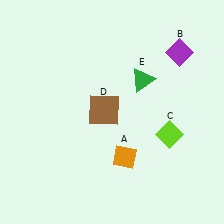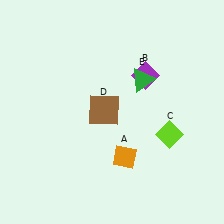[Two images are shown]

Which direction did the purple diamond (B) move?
The purple diamond (B) moved left.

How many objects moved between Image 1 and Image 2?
1 object moved between the two images.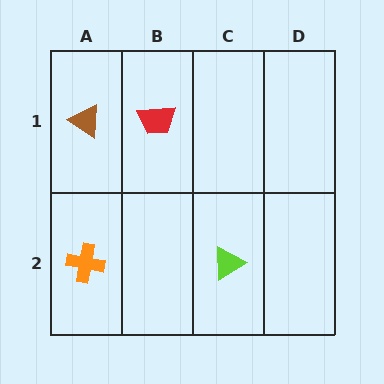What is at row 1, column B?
A red trapezoid.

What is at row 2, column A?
An orange cross.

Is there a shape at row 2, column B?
No, that cell is empty.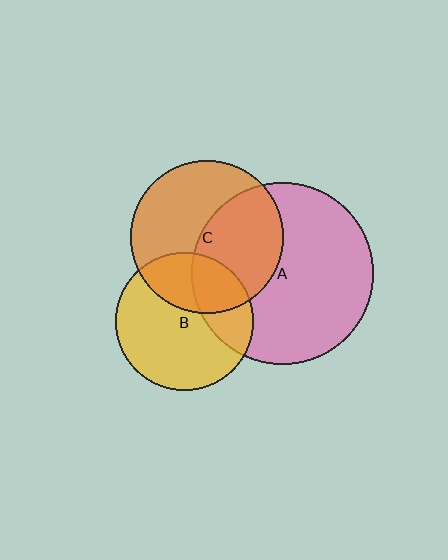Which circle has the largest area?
Circle A (pink).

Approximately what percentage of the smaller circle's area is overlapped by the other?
Approximately 30%.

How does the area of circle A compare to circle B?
Approximately 1.7 times.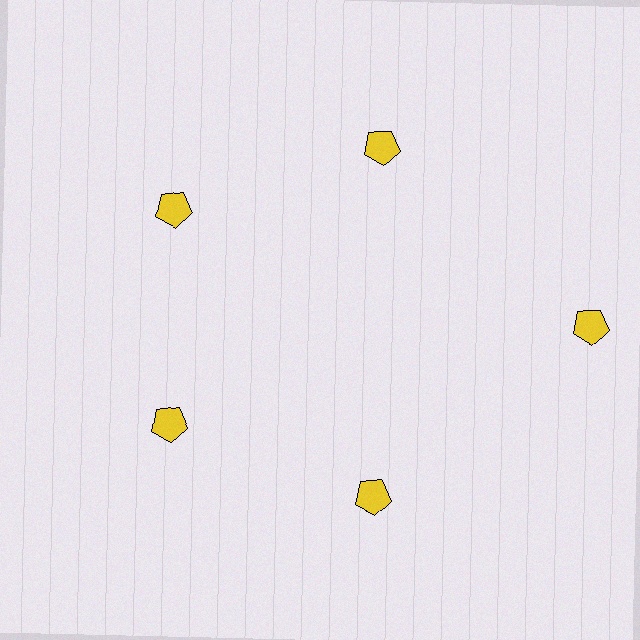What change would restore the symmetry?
The symmetry would be restored by moving it inward, back onto the ring so that all 5 pentagons sit at equal angles and equal distance from the center.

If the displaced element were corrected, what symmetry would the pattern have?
It would have 5-fold rotational symmetry — the pattern would map onto itself every 72 degrees.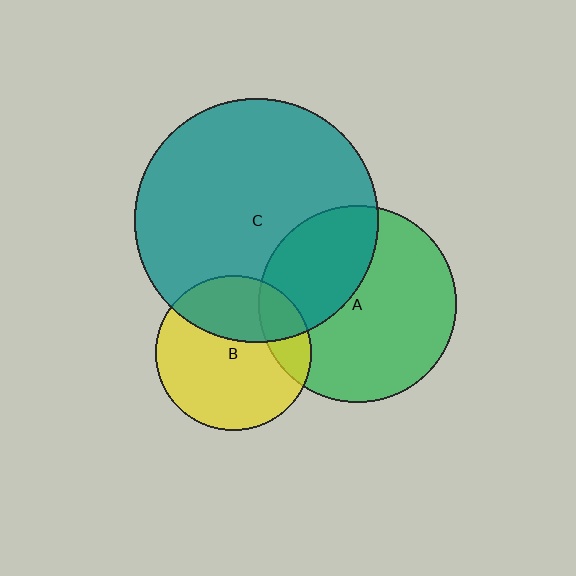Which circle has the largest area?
Circle C (teal).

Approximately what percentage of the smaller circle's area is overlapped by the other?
Approximately 20%.